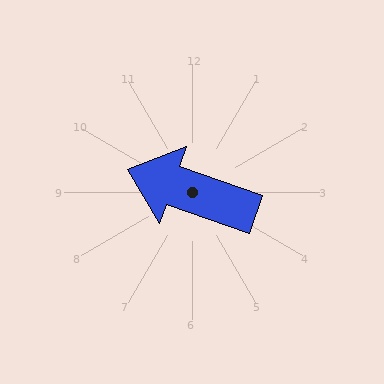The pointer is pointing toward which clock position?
Roughly 10 o'clock.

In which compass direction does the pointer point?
West.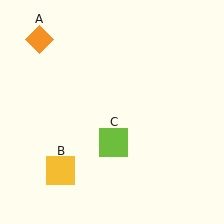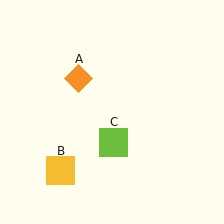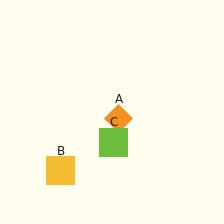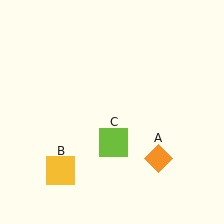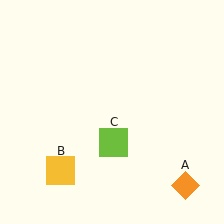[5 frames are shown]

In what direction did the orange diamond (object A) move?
The orange diamond (object A) moved down and to the right.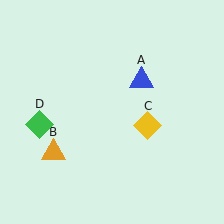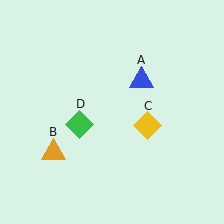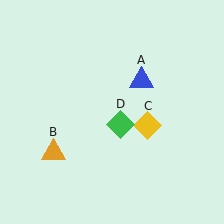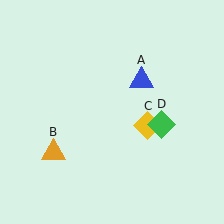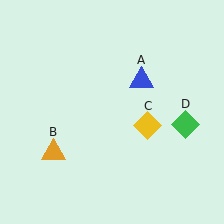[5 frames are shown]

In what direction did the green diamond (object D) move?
The green diamond (object D) moved right.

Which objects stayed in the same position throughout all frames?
Blue triangle (object A) and orange triangle (object B) and yellow diamond (object C) remained stationary.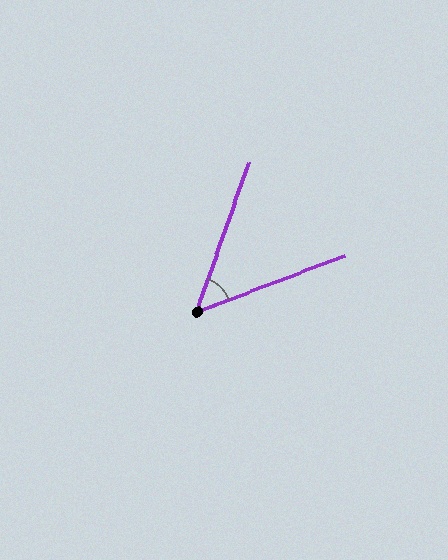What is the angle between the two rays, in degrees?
Approximately 50 degrees.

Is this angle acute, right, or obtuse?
It is acute.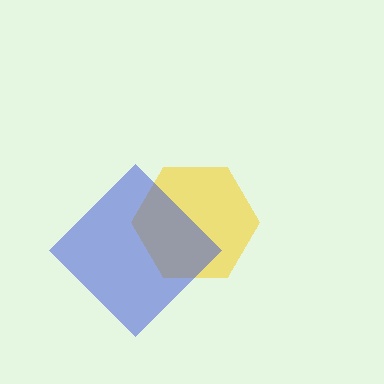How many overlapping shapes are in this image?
There are 2 overlapping shapes in the image.